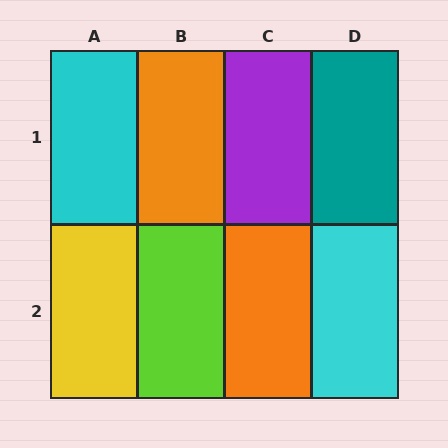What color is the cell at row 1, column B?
Orange.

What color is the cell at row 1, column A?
Cyan.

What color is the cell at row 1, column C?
Purple.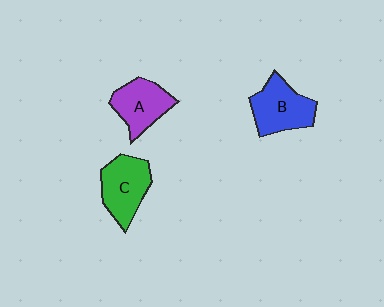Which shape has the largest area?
Shape B (blue).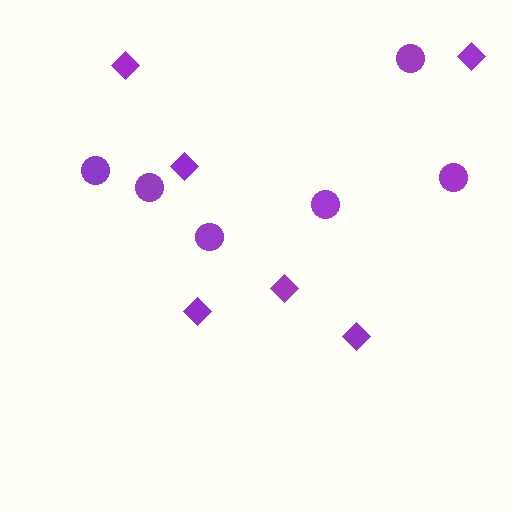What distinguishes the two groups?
There are 2 groups: one group of circles (6) and one group of diamonds (6).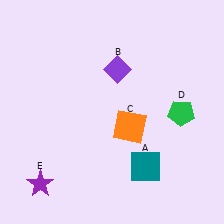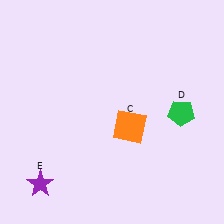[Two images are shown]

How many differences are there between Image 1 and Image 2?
There are 2 differences between the two images.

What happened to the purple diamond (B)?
The purple diamond (B) was removed in Image 2. It was in the top-right area of Image 1.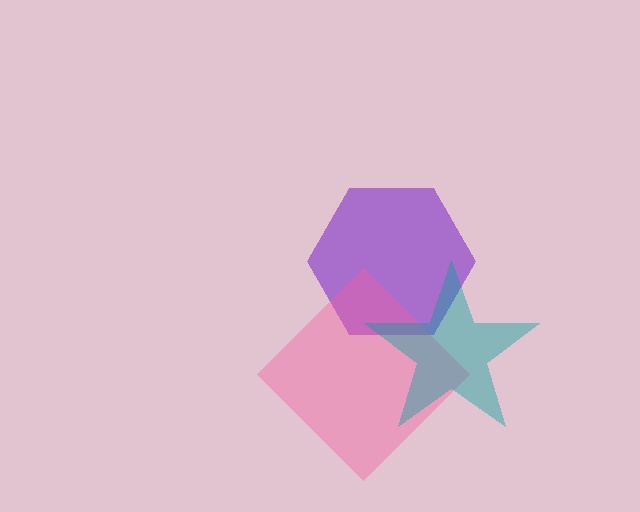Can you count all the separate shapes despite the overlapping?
Yes, there are 3 separate shapes.